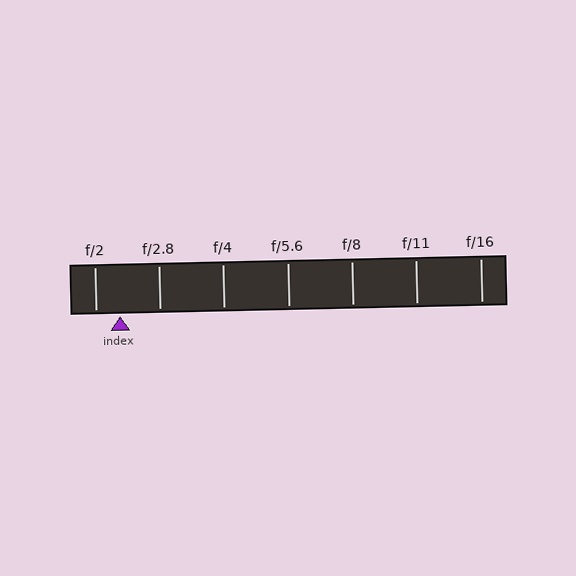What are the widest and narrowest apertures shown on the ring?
The widest aperture shown is f/2 and the narrowest is f/16.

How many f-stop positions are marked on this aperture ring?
There are 7 f-stop positions marked.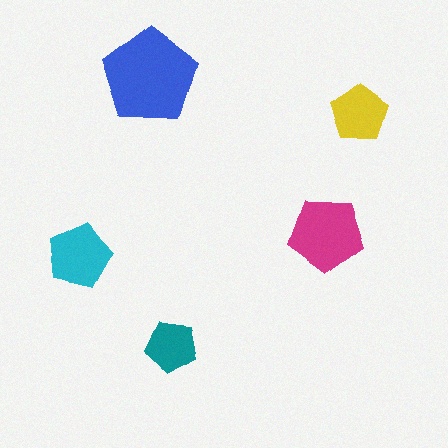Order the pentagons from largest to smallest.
the blue one, the magenta one, the cyan one, the yellow one, the teal one.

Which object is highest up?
The blue pentagon is topmost.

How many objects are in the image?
There are 5 objects in the image.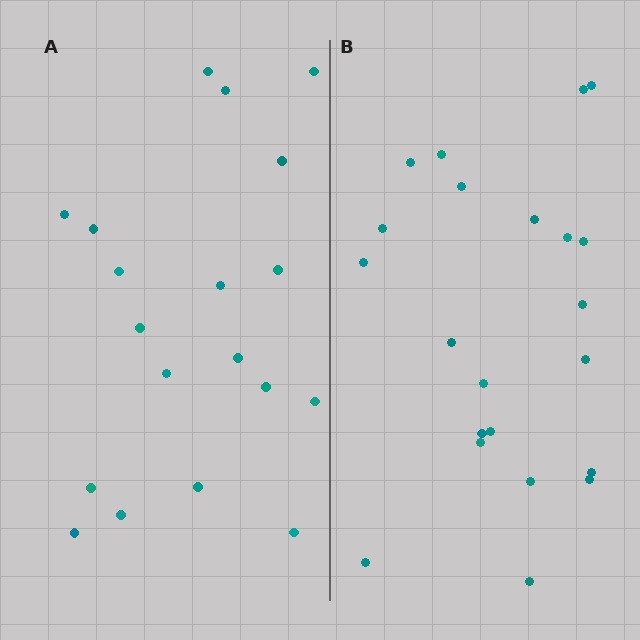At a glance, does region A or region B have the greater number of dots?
Region B (the right region) has more dots.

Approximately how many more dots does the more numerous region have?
Region B has just a few more — roughly 2 or 3 more dots than region A.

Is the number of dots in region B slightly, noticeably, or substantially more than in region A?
Region B has only slightly more — the two regions are fairly close. The ratio is roughly 1.2 to 1.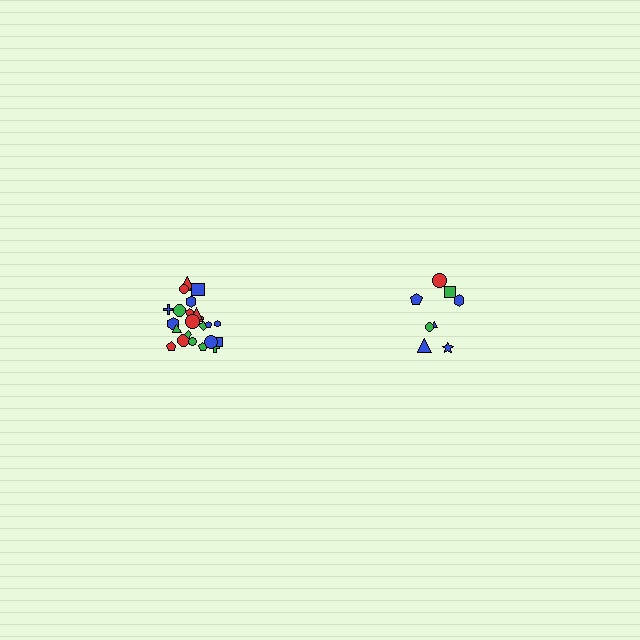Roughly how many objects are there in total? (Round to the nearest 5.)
Roughly 35 objects in total.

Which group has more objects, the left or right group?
The left group.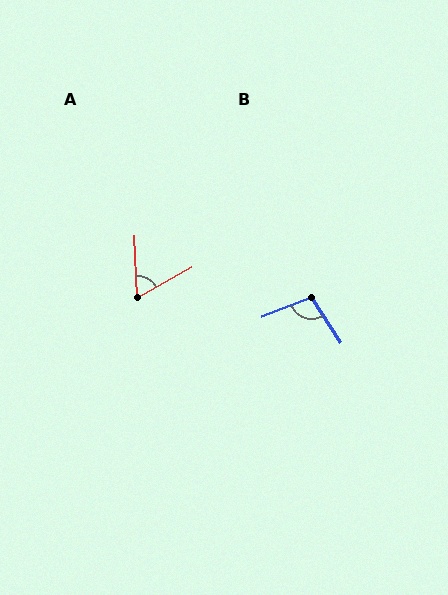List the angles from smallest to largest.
A (63°), B (102°).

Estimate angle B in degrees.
Approximately 102 degrees.